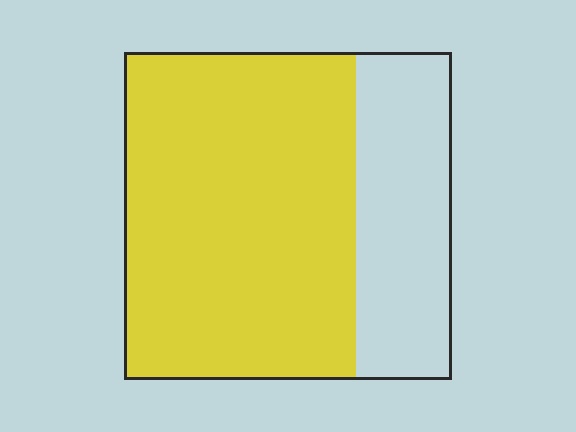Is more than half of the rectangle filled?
Yes.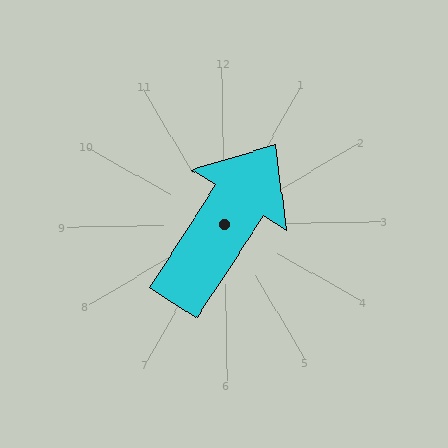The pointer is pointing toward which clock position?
Roughly 1 o'clock.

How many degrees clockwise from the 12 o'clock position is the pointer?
Approximately 34 degrees.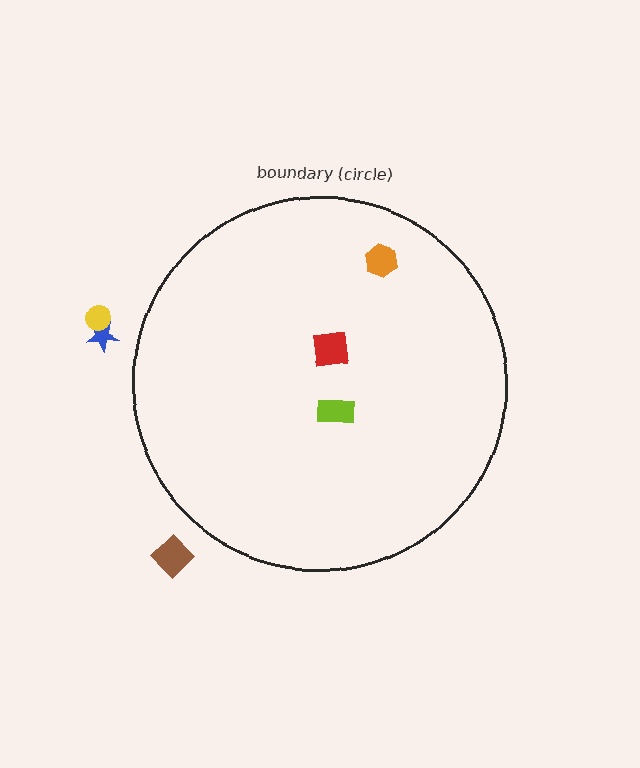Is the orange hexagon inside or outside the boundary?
Inside.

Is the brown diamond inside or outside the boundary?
Outside.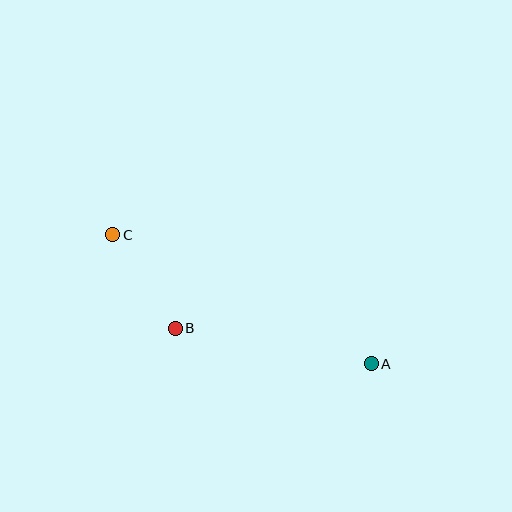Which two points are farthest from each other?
Points A and C are farthest from each other.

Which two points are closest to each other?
Points B and C are closest to each other.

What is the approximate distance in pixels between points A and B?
The distance between A and B is approximately 199 pixels.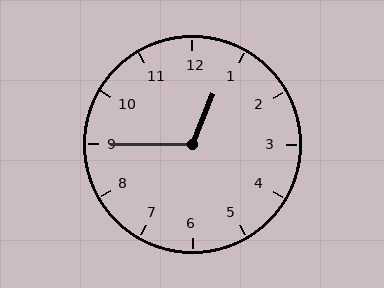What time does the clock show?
12:45.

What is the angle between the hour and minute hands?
Approximately 112 degrees.